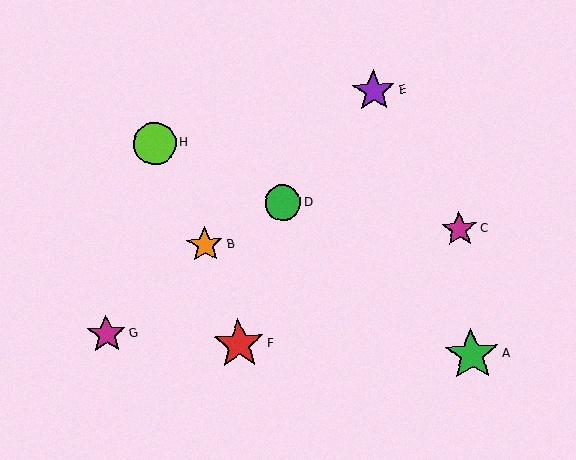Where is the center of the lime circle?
The center of the lime circle is at (155, 144).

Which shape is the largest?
The green star (labeled A) is the largest.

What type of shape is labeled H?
Shape H is a lime circle.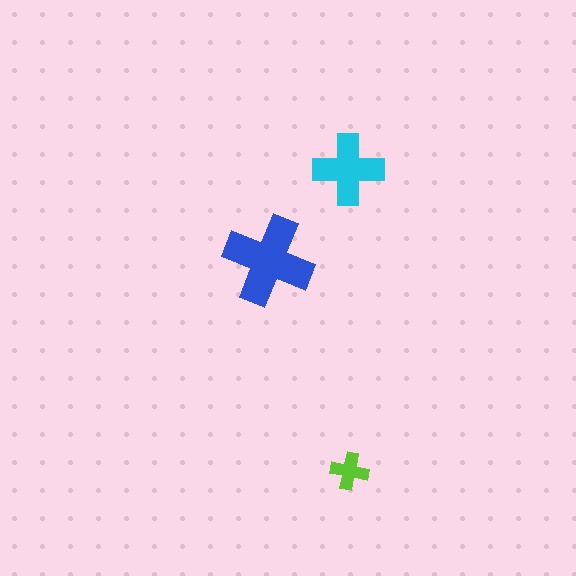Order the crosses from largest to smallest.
the blue one, the cyan one, the lime one.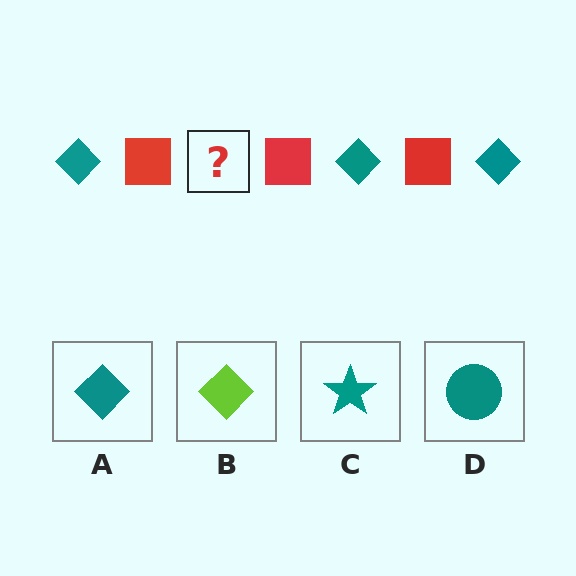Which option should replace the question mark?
Option A.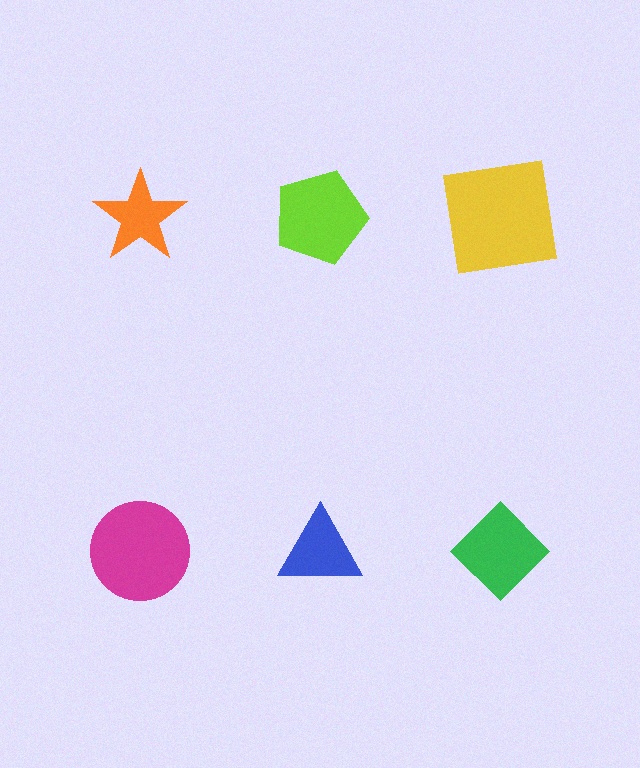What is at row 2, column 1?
A magenta circle.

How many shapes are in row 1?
3 shapes.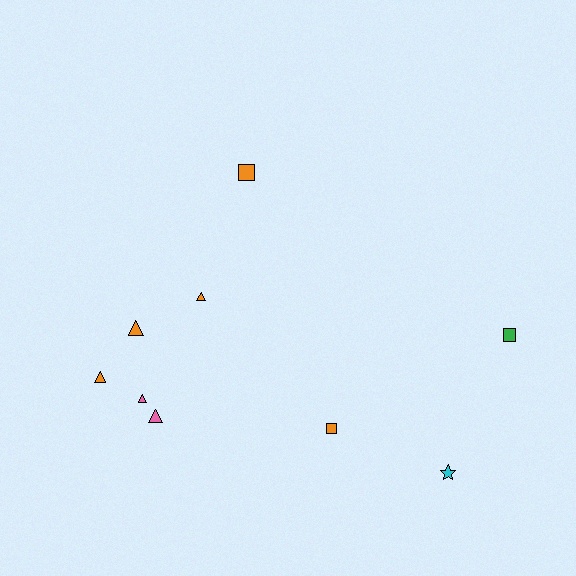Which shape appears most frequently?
Triangle, with 5 objects.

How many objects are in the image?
There are 9 objects.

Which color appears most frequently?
Orange, with 5 objects.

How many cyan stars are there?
There is 1 cyan star.